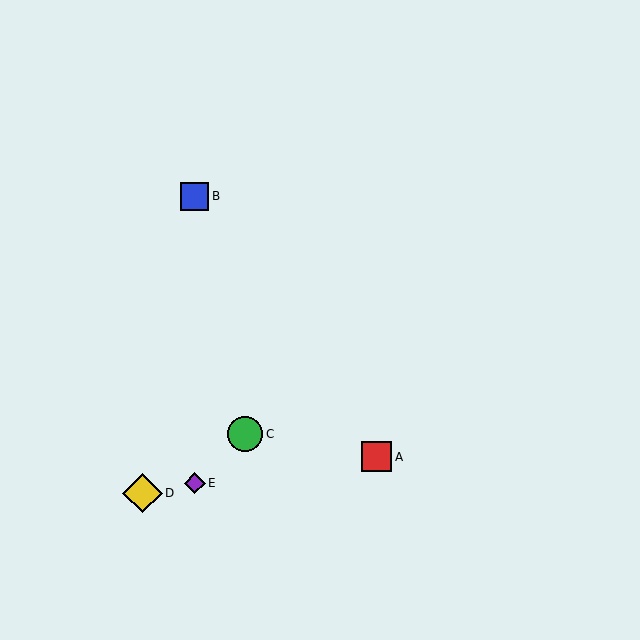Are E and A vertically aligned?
No, E is at x≈195 and A is at x≈376.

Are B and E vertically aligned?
Yes, both are at x≈195.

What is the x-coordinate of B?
Object B is at x≈195.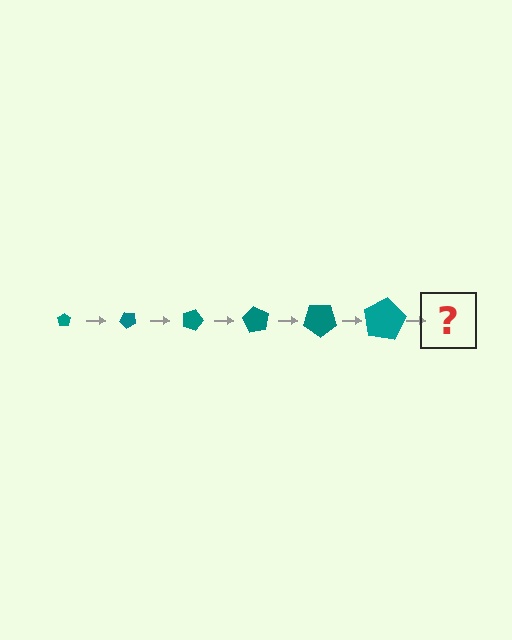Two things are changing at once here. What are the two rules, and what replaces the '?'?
The two rules are that the pentagon grows larger each step and it rotates 45 degrees each step. The '?' should be a pentagon, larger than the previous one and rotated 270 degrees from the start.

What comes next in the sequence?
The next element should be a pentagon, larger than the previous one and rotated 270 degrees from the start.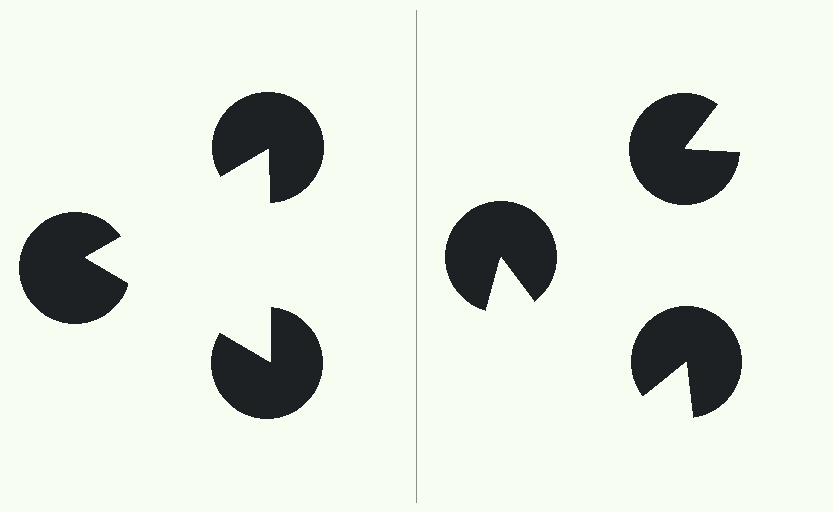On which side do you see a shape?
An illusory triangle appears on the left side. On the right side the wedge cuts are rotated, so no coherent shape forms.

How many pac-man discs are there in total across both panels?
6 — 3 on each side.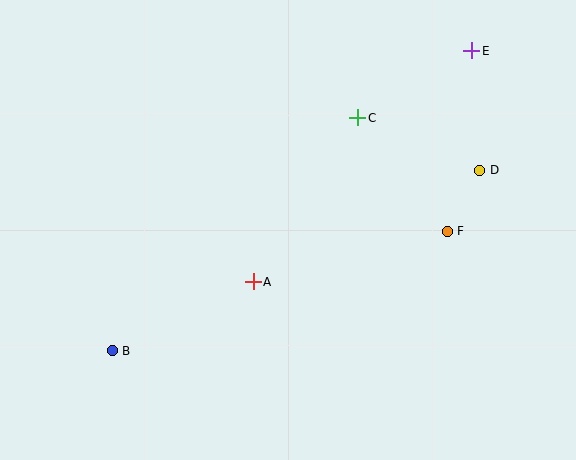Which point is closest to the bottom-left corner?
Point B is closest to the bottom-left corner.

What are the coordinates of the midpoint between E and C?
The midpoint between E and C is at (415, 84).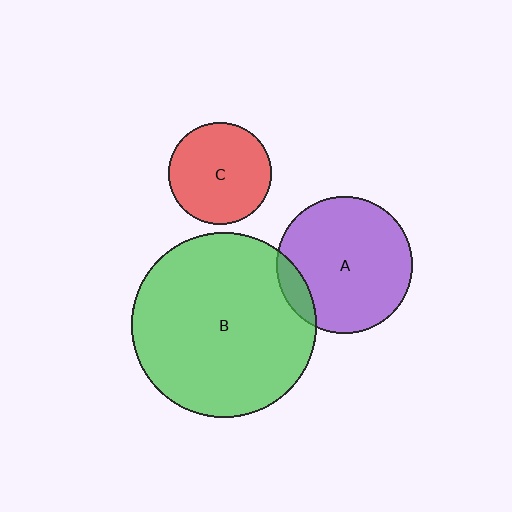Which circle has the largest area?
Circle B (green).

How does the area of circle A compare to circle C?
Approximately 1.8 times.